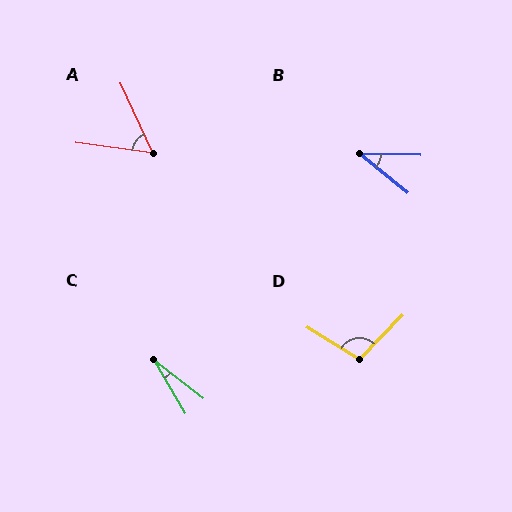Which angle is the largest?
D, at approximately 102 degrees.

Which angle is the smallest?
C, at approximately 21 degrees.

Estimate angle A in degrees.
Approximately 57 degrees.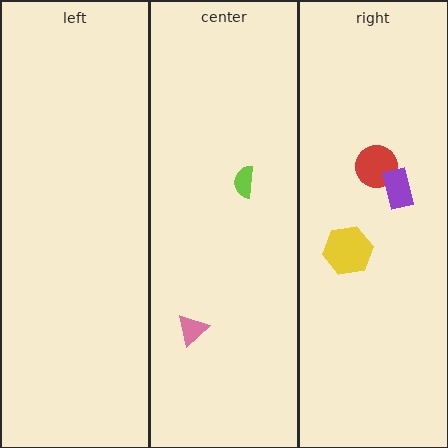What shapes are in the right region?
The red circle, the purple rectangle, the yellow hexagon.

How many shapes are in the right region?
3.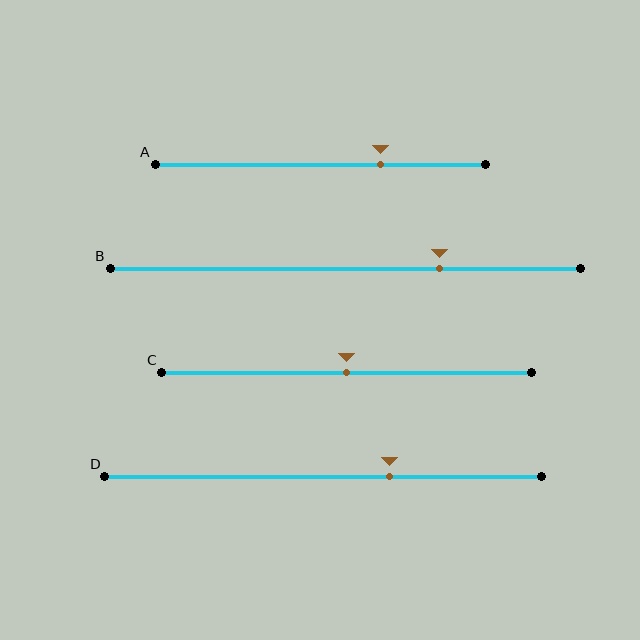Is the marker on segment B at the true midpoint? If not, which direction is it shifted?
No, the marker on segment B is shifted to the right by about 20% of the segment length.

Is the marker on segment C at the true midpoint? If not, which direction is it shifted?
Yes, the marker on segment C is at the true midpoint.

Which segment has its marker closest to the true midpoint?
Segment C has its marker closest to the true midpoint.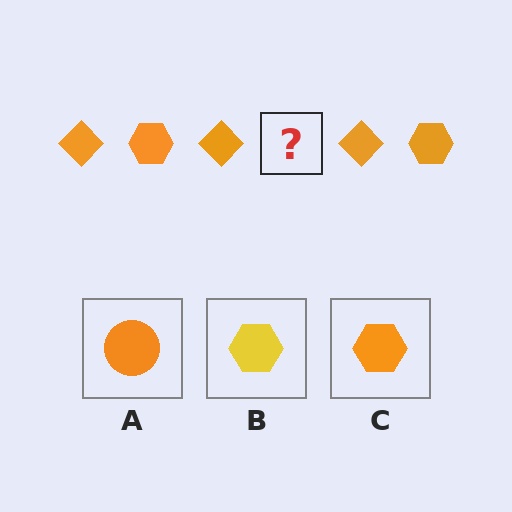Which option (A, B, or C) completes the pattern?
C.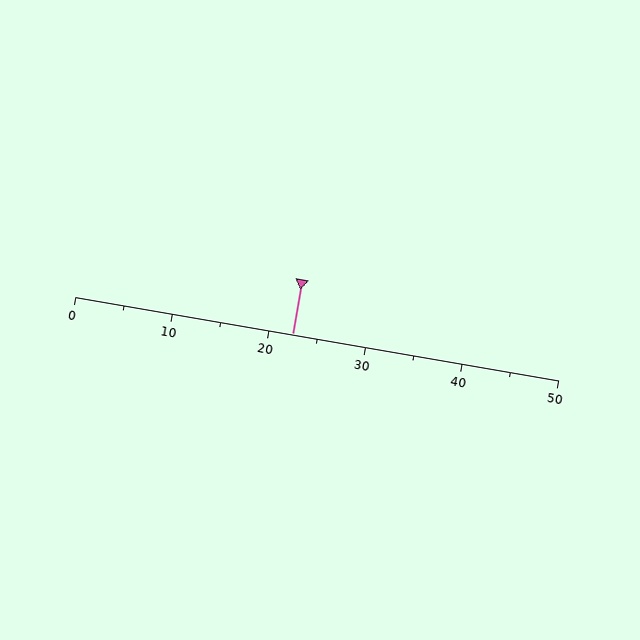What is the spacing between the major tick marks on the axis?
The major ticks are spaced 10 apart.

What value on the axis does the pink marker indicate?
The marker indicates approximately 22.5.